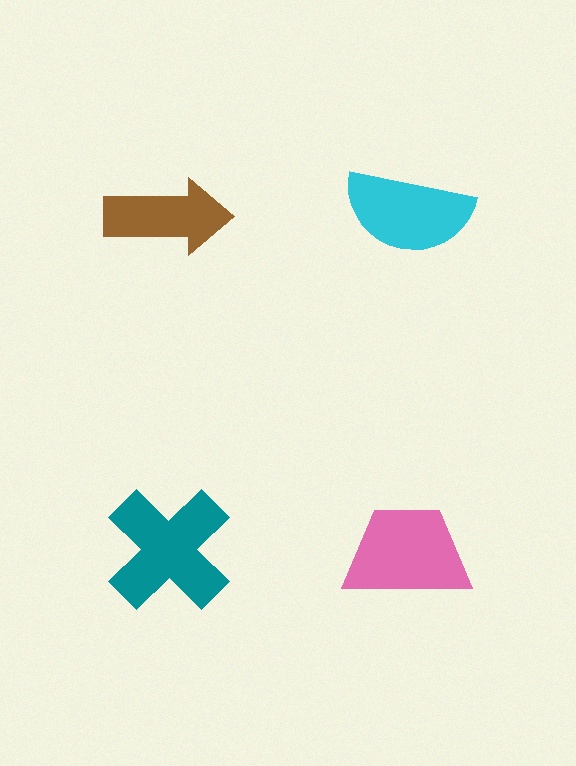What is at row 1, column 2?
A cyan semicircle.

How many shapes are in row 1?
2 shapes.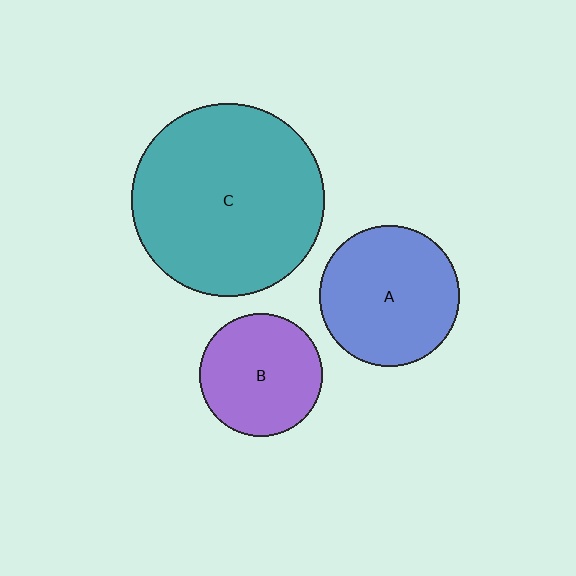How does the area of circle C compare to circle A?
Approximately 1.9 times.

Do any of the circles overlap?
No, none of the circles overlap.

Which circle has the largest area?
Circle C (teal).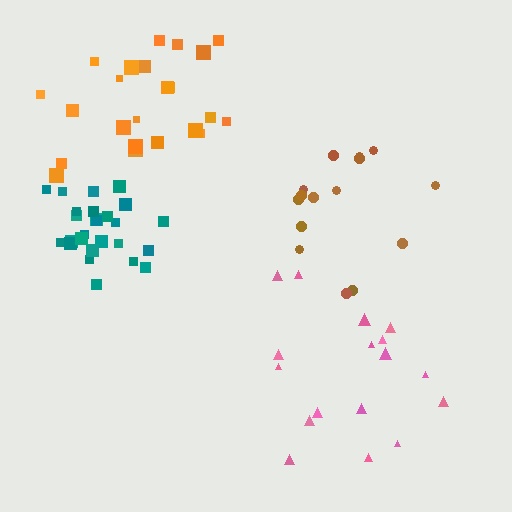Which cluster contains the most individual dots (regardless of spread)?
Teal (26).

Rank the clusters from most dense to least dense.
teal, orange, brown, pink.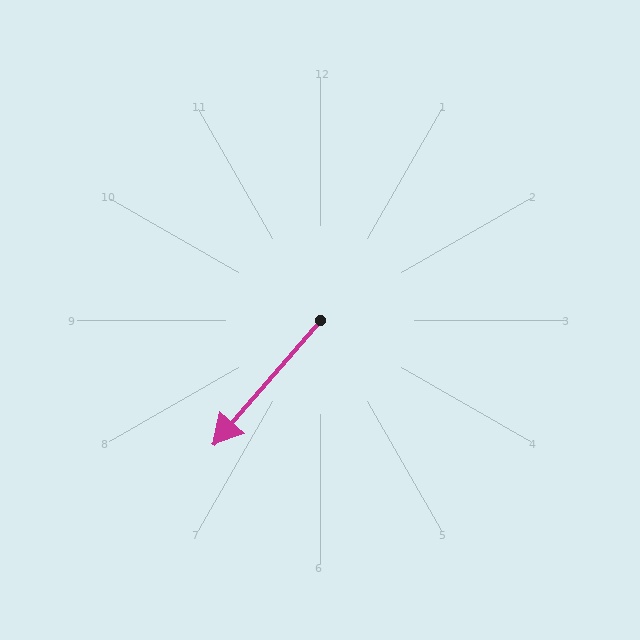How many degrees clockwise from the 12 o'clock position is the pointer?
Approximately 221 degrees.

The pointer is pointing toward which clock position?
Roughly 7 o'clock.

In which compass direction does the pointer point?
Southwest.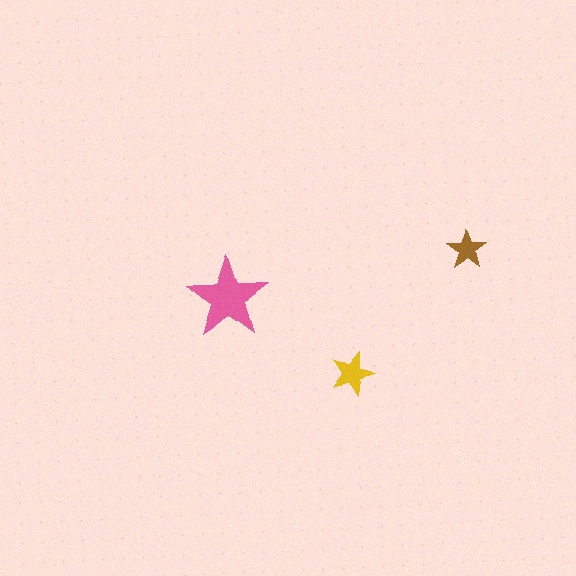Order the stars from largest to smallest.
the pink one, the yellow one, the brown one.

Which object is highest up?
The brown star is topmost.